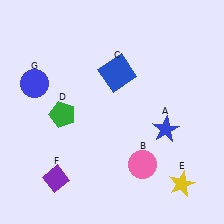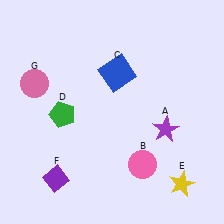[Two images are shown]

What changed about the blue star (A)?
In Image 1, A is blue. In Image 2, it changed to purple.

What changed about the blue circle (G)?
In Image 1, G is blue. In Image 2, it changed to pink.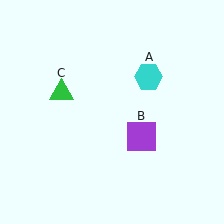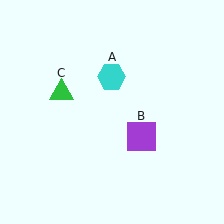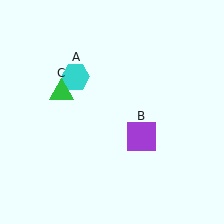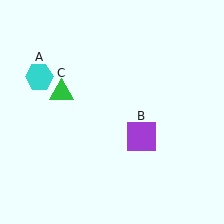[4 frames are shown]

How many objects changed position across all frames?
1 object changed position: cyan hexagon (object A).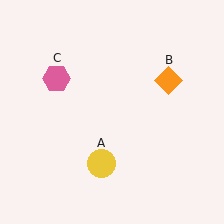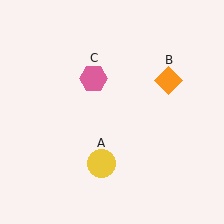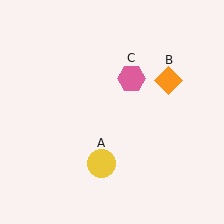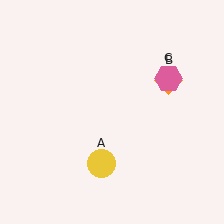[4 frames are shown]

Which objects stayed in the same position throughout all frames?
Yellow circle (object A) and orange diamond (object B) remained stationary.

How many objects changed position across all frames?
1 object changed position: pink hexagon (object C).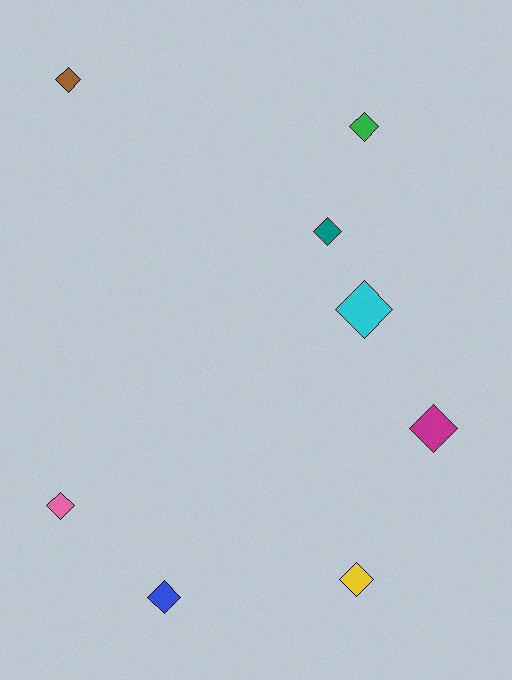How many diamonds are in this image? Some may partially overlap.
There are 8 diamonds.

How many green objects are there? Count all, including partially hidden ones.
There is 1 green object.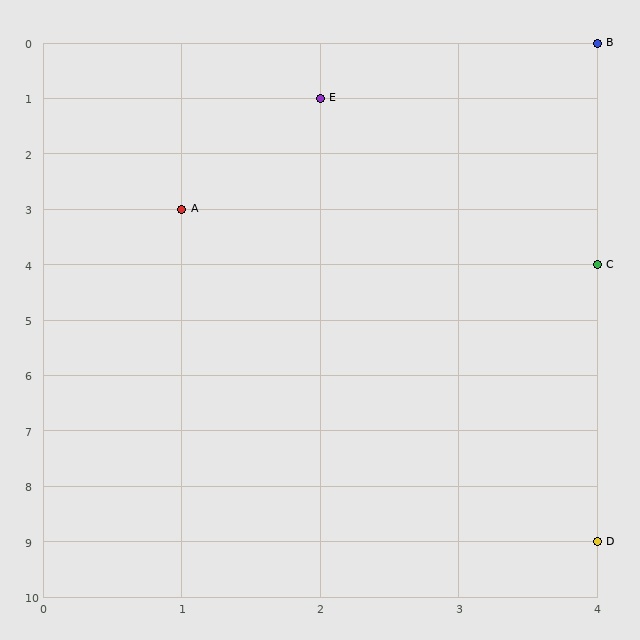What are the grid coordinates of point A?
Point A is at grid coordinates (1, 3).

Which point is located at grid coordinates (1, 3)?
Point A is at (1, 3).